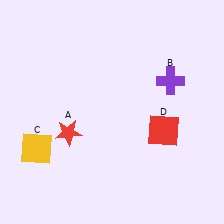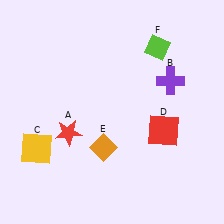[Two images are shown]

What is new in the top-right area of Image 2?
A lime diamond (F) was added in the top-right area of Image 2.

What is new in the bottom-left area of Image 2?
An orange diamond (E) was added in the bottom-left area of Image 2.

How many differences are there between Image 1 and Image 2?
There are 2 differences between the two images.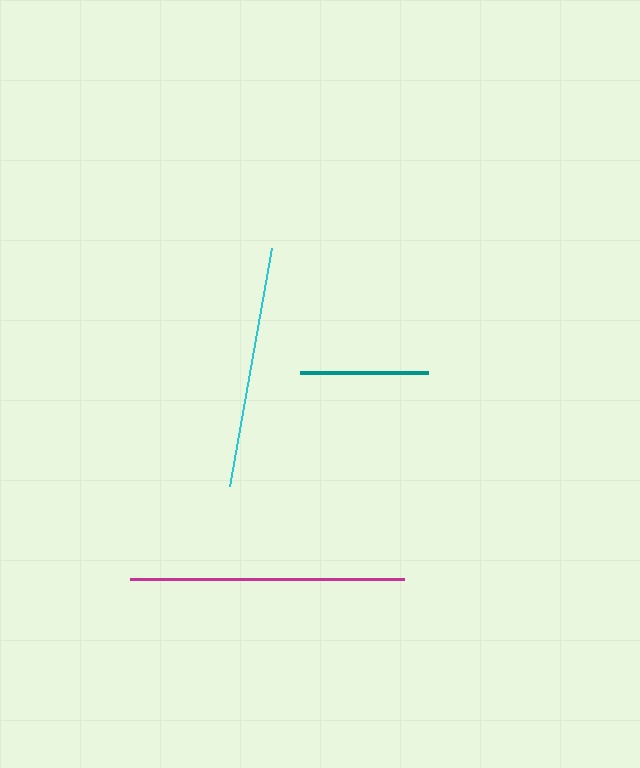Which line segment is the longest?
The magenta line is the longest at approximately 274 pixels.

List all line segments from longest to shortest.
From longest to shortest: magenta, cyan, teal.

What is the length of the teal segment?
The teal segment is approximately 127 pixels long.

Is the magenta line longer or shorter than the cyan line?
The magenta line is longer than the cyan line.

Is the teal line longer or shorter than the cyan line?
The cyan line is longer than the teal line.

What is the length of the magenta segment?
The magenta segment is approximately 274 pixels long.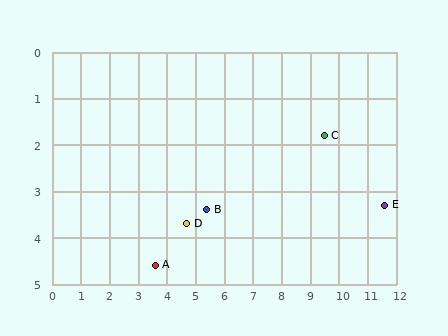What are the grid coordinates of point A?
Point A is at approximately (3.6, 4.6).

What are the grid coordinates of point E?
Point E is at approximately (11.6, 3.3).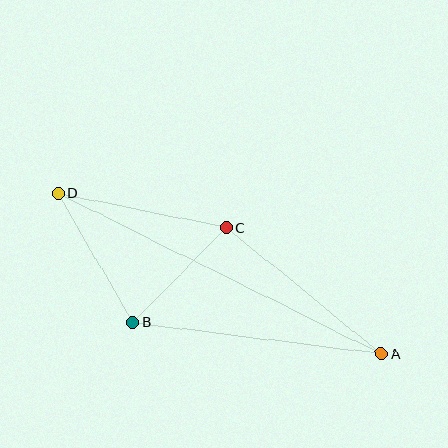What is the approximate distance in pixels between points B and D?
The distance between B and D is approximately 150 pixels.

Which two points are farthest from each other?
Points A and D are farthest from each other.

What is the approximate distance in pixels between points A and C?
The distance between A and C is approximately 200 pixels.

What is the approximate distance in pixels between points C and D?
The distance between C and D is approximately 172 pixels.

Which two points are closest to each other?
Points B and C are closest to each other.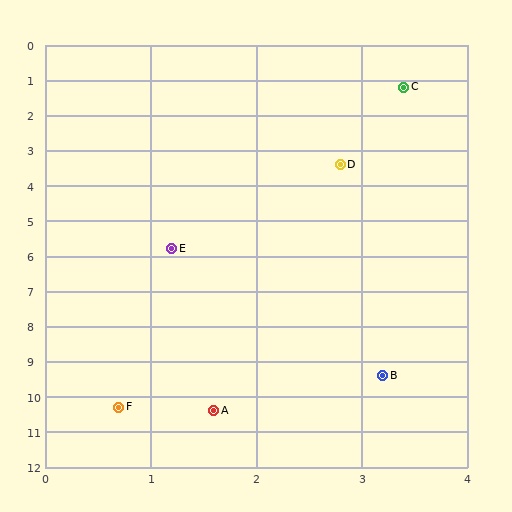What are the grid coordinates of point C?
Point C is at approximately (3.4, 1.2).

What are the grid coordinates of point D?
Point D is at approximately (2.8, 3.4).